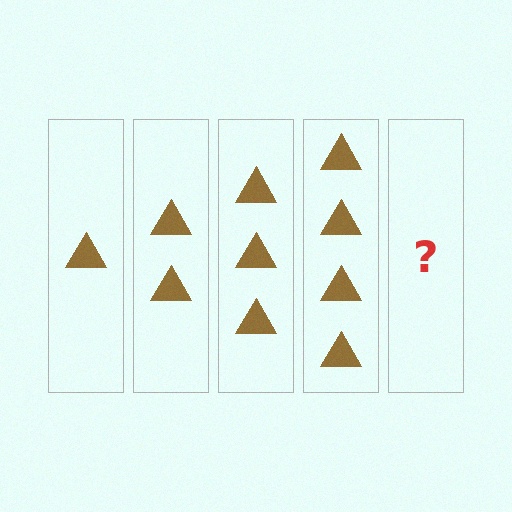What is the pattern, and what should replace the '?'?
The pattern is that each step adds one more triangle. The '?' should be 5 triangles.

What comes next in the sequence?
The next element should be 5 triangles.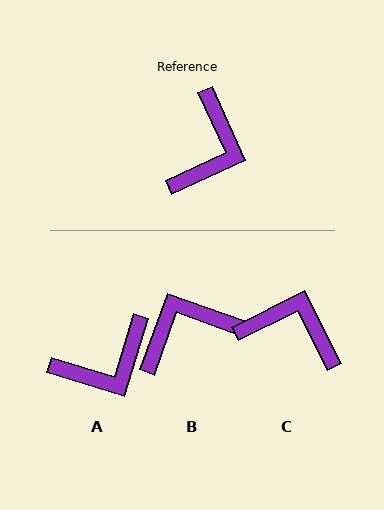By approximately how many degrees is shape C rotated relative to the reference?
Approximately 92 degrees counter-clockwise.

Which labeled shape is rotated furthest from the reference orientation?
B, about 136 degrees away.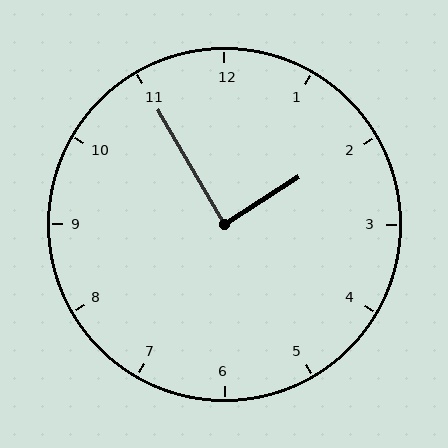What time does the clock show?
1:55.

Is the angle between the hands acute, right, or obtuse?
It is right.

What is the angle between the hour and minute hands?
Approximately 88 degrees.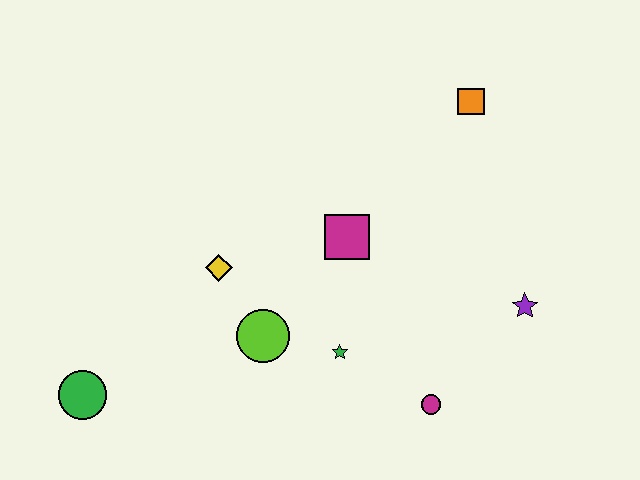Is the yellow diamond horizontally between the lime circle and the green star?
No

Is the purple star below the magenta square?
Yes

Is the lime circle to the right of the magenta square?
No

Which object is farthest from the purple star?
The green circle is farthest from the purple star.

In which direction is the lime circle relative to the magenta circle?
The lime circle is to the left of the magenta circle.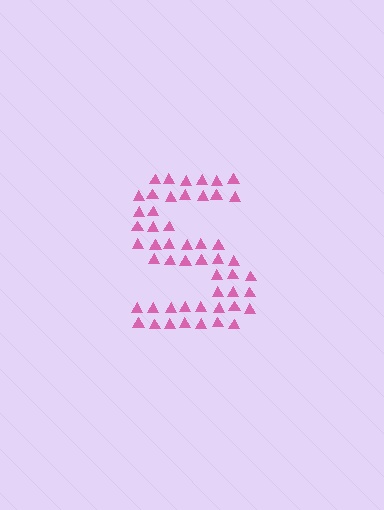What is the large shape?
The large shape is the letter S.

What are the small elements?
The small elements are triangles.